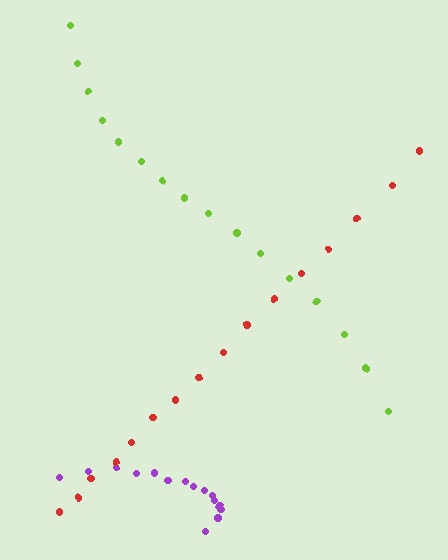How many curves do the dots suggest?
There are 3 distinct paths.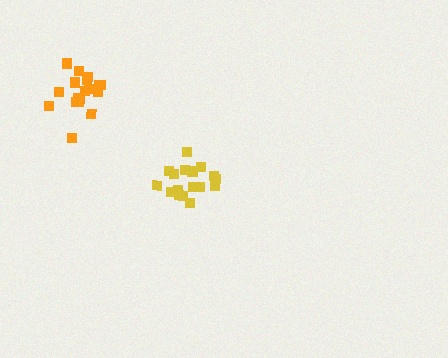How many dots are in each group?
Group 1: 17 dots, Group 2: 18 dots (35 total).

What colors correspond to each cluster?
The clusters are colored: yellow, orange.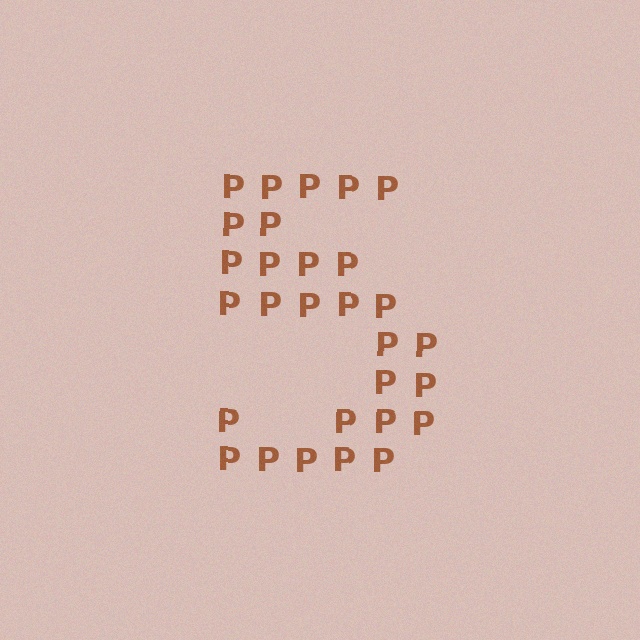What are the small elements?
The small elements are letter P's.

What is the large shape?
The large shape is the digit 5.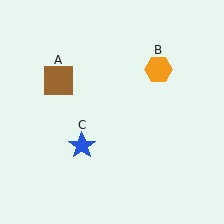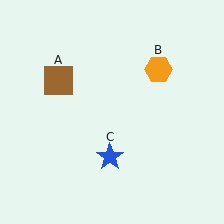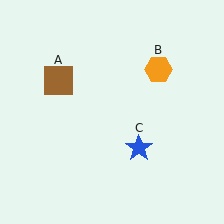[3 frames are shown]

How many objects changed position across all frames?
1 object changed position: blue star (object C).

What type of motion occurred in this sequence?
The blue star (object C) rotated counterclockwise around the center of the scene.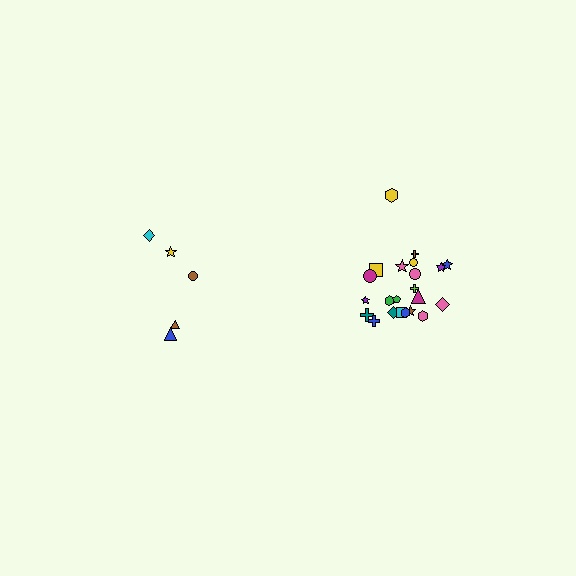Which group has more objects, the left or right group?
The right group.